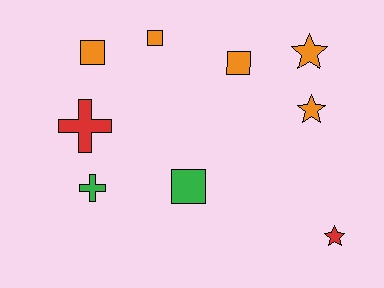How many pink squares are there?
There are no pink squares.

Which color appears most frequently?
Orange, with 5 objects.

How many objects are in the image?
There are 9 objects.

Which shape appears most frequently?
Square, with 4 objects.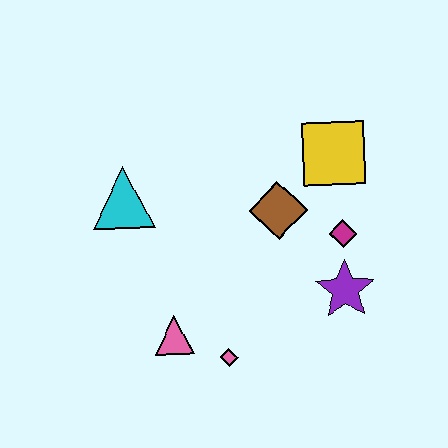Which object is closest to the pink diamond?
The pink triangle is closest to the pink diamond.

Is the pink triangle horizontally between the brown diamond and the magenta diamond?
No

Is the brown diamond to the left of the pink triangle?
No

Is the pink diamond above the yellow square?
No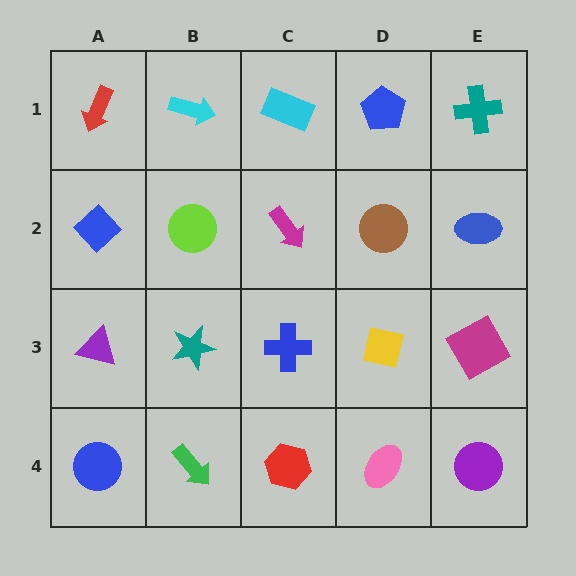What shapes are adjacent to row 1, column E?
A blue ellipse (row 2, column E), a blue pentagon (row 1, column D).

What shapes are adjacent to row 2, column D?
A blue pentagon (row 1, column D), a yellow square (row 3, column D), a magenta arrow (row 2, column C), a blue ellipse (row 2, column E).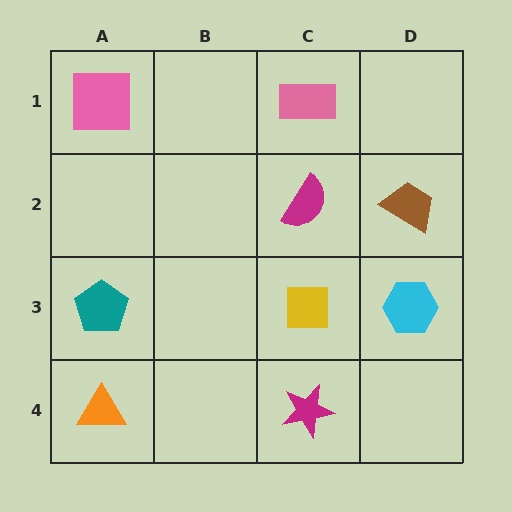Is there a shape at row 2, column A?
No, that cell is empty.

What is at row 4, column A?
An orange triangle.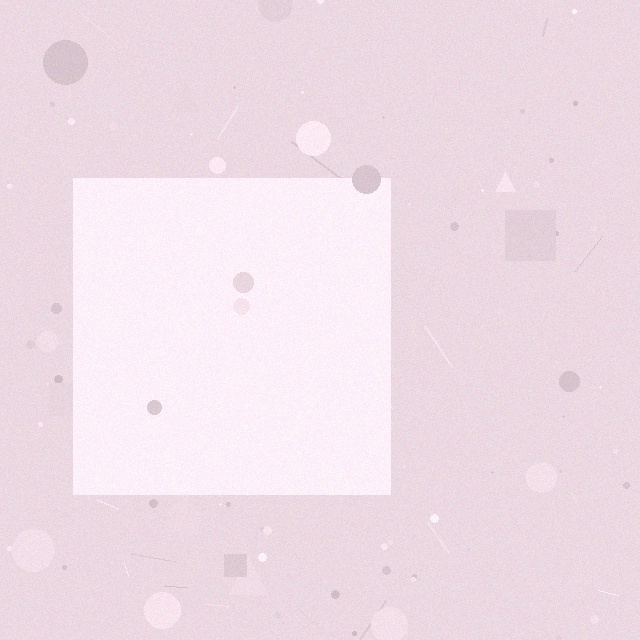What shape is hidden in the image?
A square is hidden in the image.